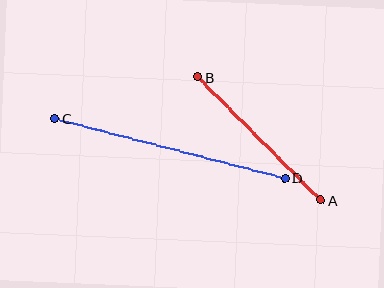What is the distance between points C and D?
The distance is approximately 238 pixels.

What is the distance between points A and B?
The distance is approximately 174 pixels.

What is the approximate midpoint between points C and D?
The midpoint is at approximately (170, 148) pixels.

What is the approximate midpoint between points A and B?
The midpoint is at approximately (259, 139) pixels.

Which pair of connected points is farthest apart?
Points C and D are farthest apart.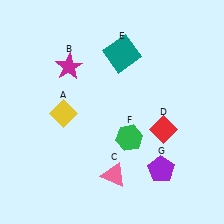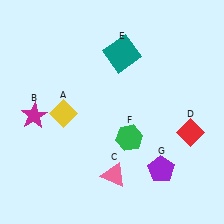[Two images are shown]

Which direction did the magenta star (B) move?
The magenta star (B) moved down.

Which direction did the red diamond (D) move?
The red diamond (D) moved right.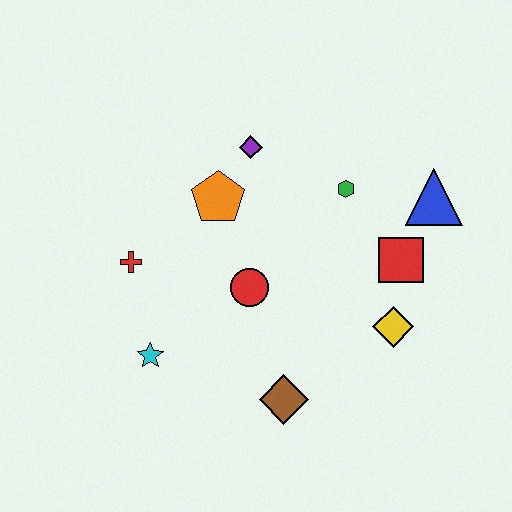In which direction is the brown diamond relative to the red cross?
The brown diamond is to the right of the red cross.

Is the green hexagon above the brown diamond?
Yes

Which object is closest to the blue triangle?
The red square is closest to the blue triangle.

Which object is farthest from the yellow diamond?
The red cross is farthest from the yellow diamond.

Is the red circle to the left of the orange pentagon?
No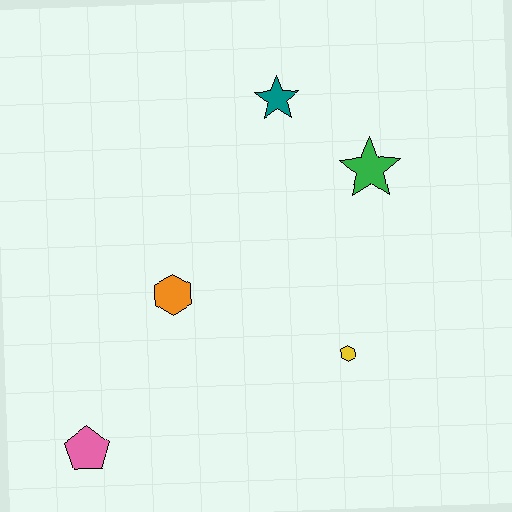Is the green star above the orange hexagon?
Yes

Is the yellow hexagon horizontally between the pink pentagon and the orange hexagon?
No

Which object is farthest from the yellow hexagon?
The pink pentagon is farthest from the yellow hexagon.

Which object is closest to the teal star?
The green star is closest to the teal star.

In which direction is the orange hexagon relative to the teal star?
The orange hexagon is below the teal star.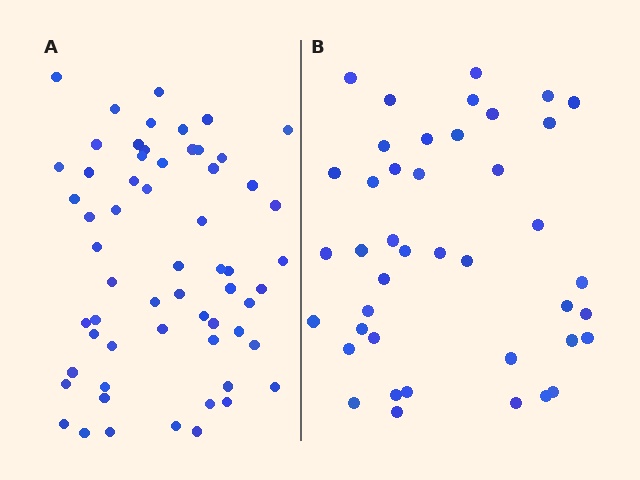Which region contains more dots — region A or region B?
Region A (the left region) has more dots.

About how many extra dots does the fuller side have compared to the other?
Region A has approximately 20 more dots than region B.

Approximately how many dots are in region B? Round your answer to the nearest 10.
About 40 dots. (The exact count is 42, which rounds to 40.)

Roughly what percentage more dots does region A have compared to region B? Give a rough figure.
About 45% more.